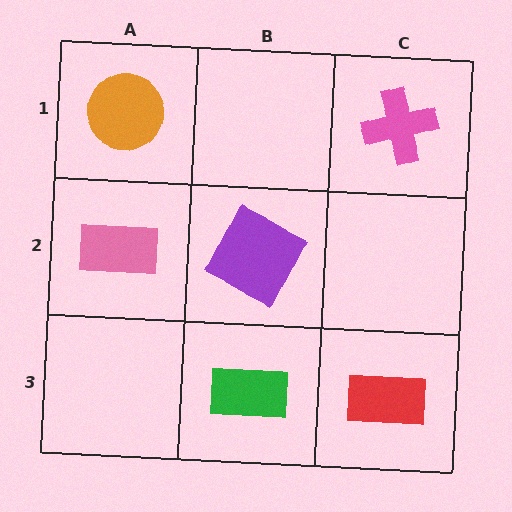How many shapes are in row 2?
2 shapes.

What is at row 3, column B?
A green rectangle.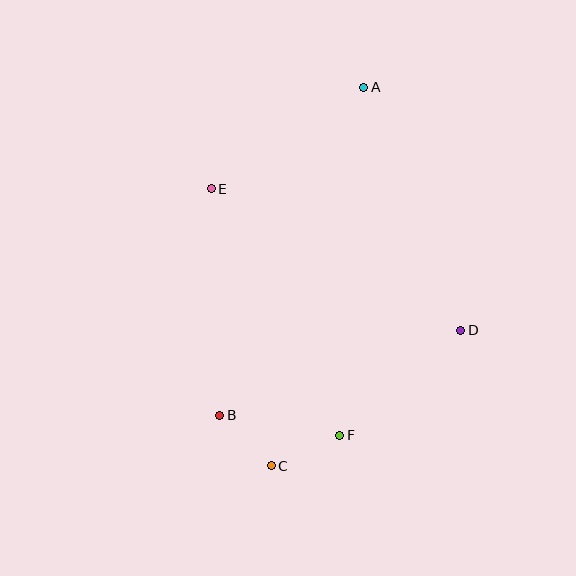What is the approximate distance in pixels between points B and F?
The distance between B and F is approximately 121 pixels.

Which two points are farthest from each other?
Points A and C are farthest from each other.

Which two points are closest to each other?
Points B and C are closest to each other.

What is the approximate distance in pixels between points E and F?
The distance between E and F is approximately 278 pixels.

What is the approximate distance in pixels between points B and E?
The distance between B and E is approximately 227 pixels.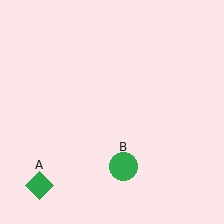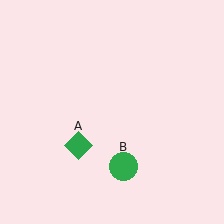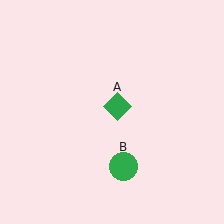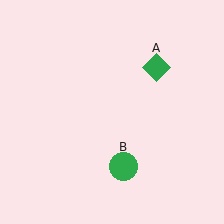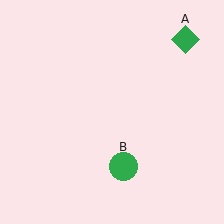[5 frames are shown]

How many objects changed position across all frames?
1 object changed position: green diamond (object A).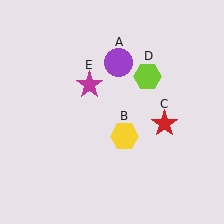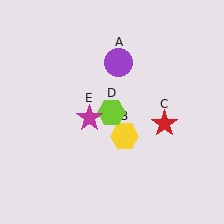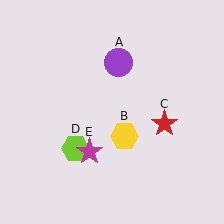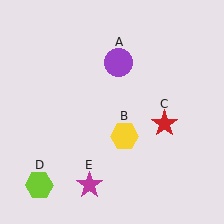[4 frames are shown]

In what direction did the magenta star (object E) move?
The magenta star (object E) moved down.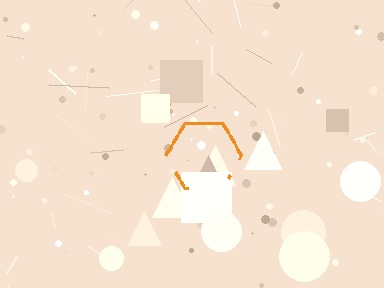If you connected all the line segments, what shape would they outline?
They would outline a hexagon.